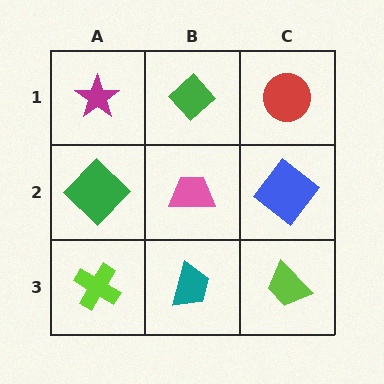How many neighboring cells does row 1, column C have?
2.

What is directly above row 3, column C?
A blue diamond.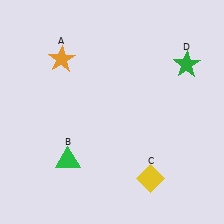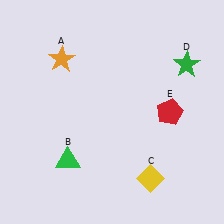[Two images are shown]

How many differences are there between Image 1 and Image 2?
There is 1 difference between the two images.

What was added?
A red pentagon (E) was added in Image 2.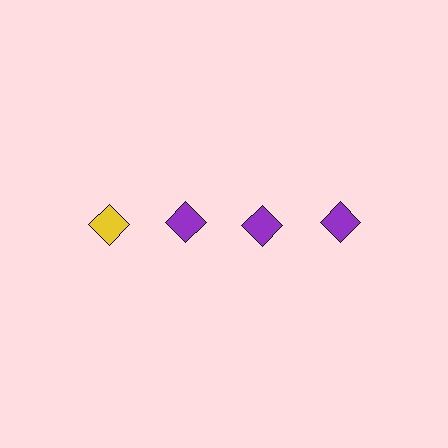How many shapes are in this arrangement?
There are 4 shapes arranged in a grid pattern.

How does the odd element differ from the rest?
It has a different color: yellow instead of purple.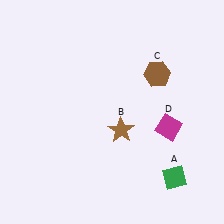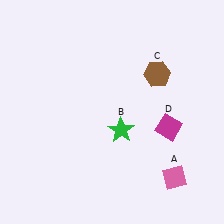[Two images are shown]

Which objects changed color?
A changed from green to pink. B changed from brown to green.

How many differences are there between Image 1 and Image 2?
There are 2 differences between the two images.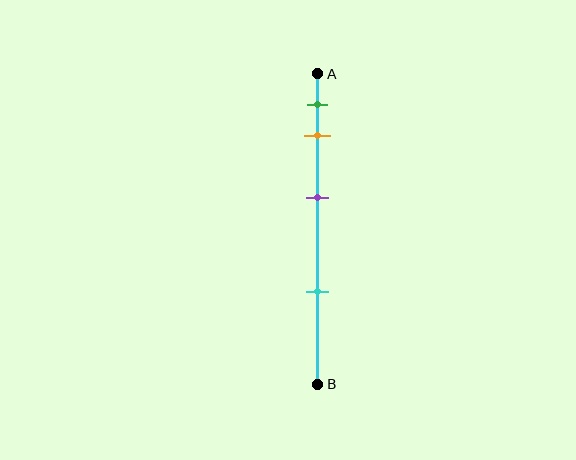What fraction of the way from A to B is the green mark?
The green mark is approximately 10% (0.1) of the way from A to B.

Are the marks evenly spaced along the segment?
No, the marks are not evenly spaced.